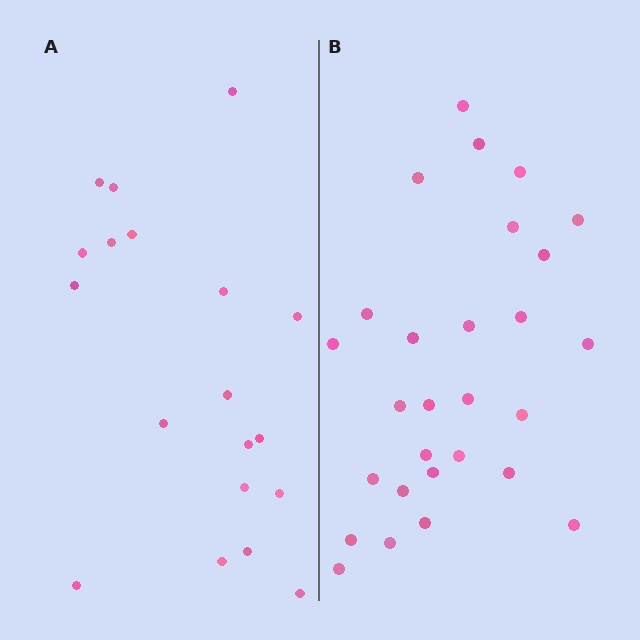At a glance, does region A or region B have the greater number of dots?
Region B (the right region) has more dots.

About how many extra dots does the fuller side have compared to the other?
Region B has roughly 8 or so more dots than region A.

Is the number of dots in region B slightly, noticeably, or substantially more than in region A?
Region B has substantially more. The ratio is roughly 1.5 to 1.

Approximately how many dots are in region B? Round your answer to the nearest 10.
About 30 dots. (The exact count is 28, which rounds to 30.)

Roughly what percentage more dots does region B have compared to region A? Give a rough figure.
About 45% more.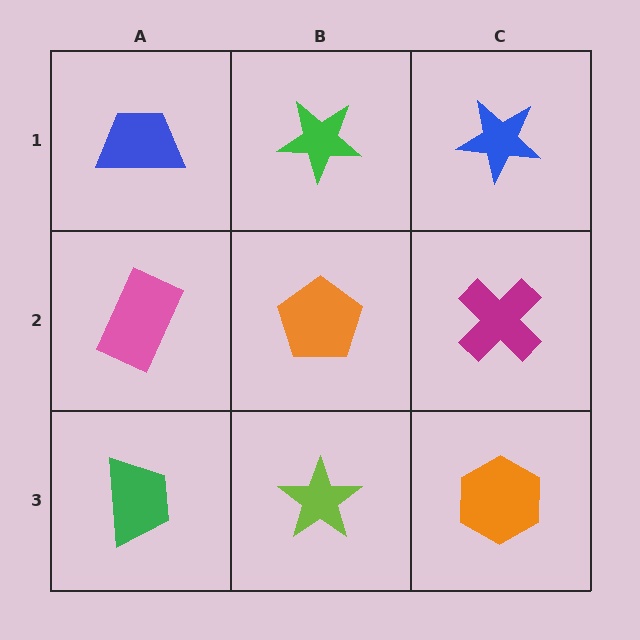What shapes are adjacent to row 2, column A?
A blue trapezoid (row 1, column A), a green trapezoid (row 3, column A), an orange pentagon (row 2, column B).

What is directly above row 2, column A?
A blue trapezoid.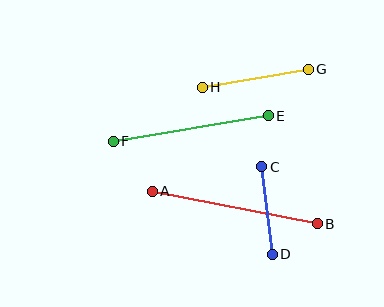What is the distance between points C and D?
The distance is approximately 88 pixels.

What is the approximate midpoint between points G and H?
The midpoint is at approximately (255, 78) pixels.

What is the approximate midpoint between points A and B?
The midpoint is at approximately (235, 207) pixels.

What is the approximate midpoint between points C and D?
The midpoint is at approximately (267, 211) pixels.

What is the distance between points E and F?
The distance is approximately 157 pixels.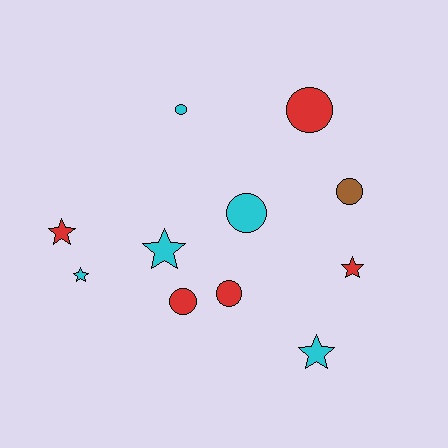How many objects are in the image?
There are 11 objects.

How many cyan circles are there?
There are 2 cyan circles.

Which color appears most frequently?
Red, with 5 objects.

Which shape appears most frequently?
Circle, with 6 objects.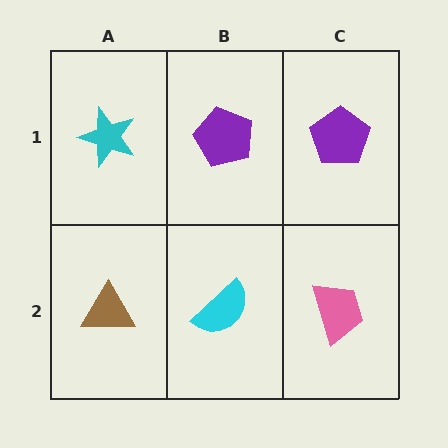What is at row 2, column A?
A brown triangle.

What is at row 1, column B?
A purple pentagon.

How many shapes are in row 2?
3 shapes.